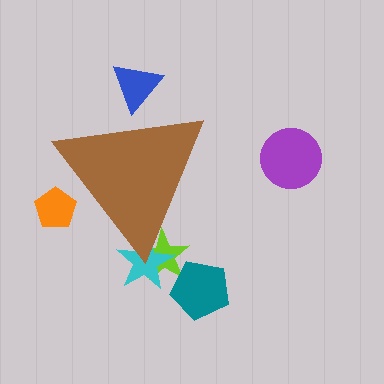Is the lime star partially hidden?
Yes, the lime star is partially hidden behind the brown triangle.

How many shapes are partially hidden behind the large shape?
4 shapes are partially hidden.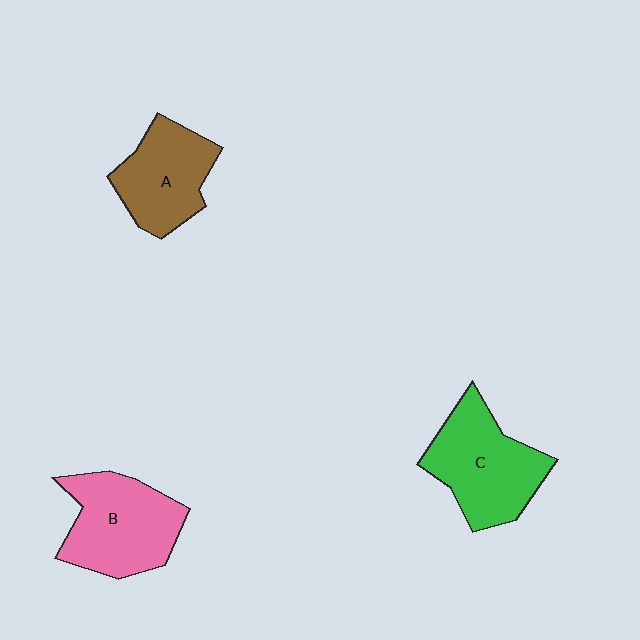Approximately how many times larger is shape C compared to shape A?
Approximately 1.2 times.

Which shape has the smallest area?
Shape A (brown).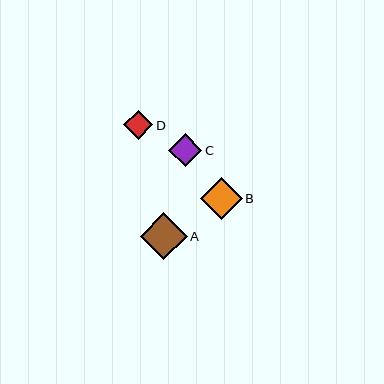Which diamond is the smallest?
Diamond D is the smallest with a size of approximately 29 pixels.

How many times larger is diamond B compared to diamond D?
Diamond B is approximately 1.4 times the size of diamond D.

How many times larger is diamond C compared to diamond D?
Diamond C is approximately 1.1 times the size of diamond D.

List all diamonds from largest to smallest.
From largest to smallest: A, B, C, D.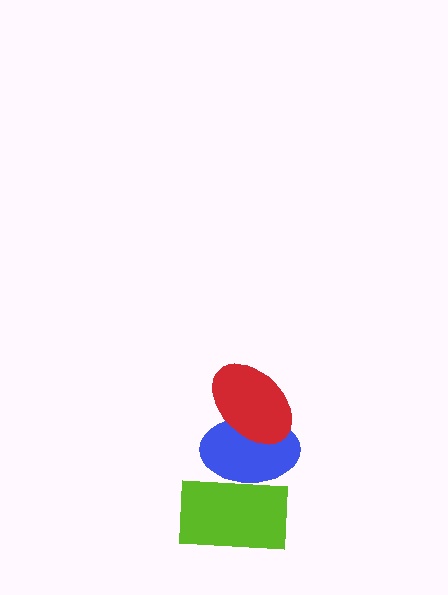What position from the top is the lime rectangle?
The lime rectangle is 3rd from the top.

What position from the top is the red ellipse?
The red ellipse is 1st from the top.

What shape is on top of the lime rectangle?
The blue ellipse is on top of the lime rectangle.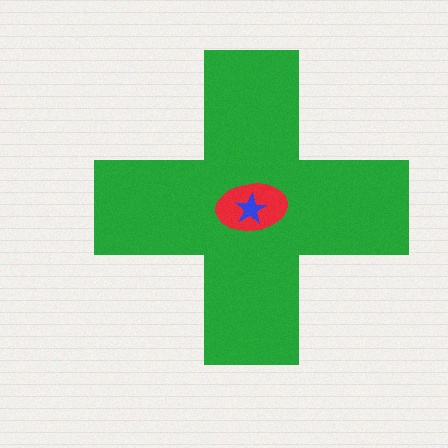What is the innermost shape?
The blue star.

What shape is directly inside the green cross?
The red ellipse.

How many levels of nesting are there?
3.